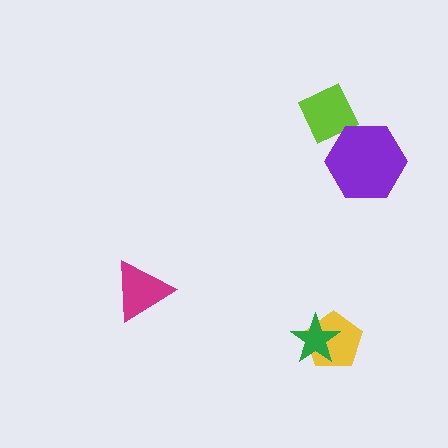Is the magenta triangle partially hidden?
No, no other shape covers it.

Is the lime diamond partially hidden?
Yes, it is partially covered by another shape.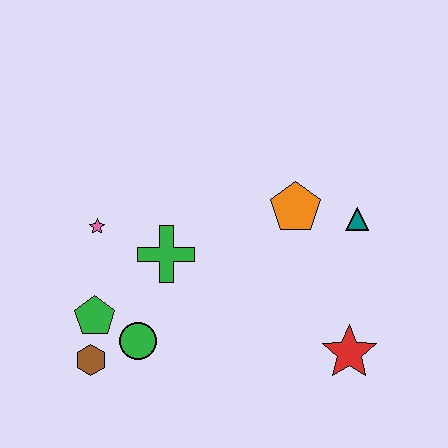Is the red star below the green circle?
Yes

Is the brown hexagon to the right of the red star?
No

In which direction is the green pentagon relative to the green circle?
The green pentagon is to the left of the green circle.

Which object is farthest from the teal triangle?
The brown hexagon is farthest from the teal triangle.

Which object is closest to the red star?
The teal triangle is closest to the red star.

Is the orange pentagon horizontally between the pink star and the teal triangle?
Yes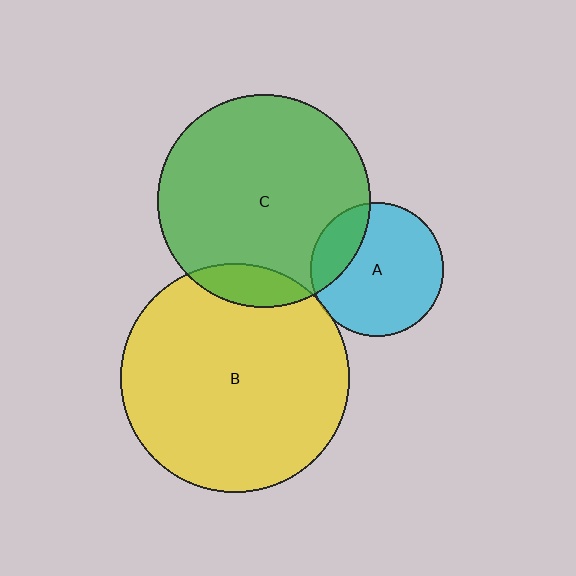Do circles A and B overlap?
Yes.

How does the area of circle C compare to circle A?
Approximately 2.6 times.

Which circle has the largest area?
Circle B (yellow).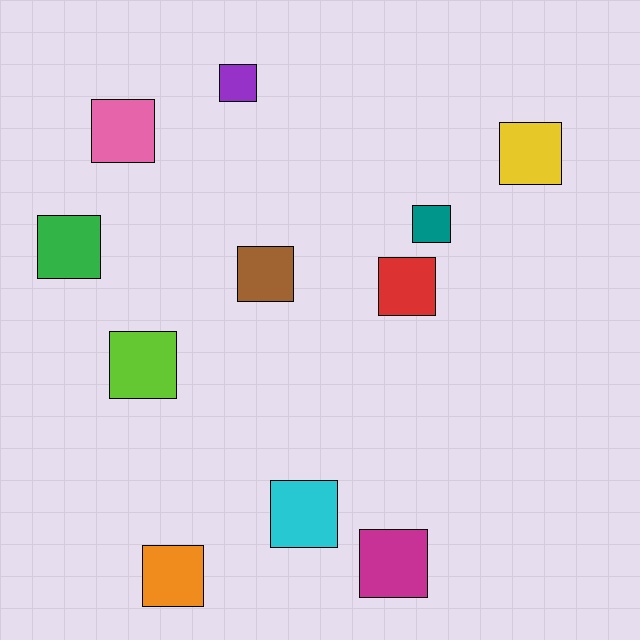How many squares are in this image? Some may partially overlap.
There are 11 squares.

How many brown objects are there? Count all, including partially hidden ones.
There is 1 brown object.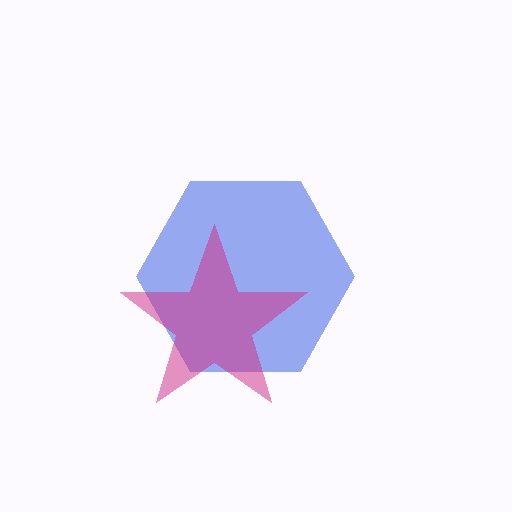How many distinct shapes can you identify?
There are 2 distinct shapes: a blue hexagon, a magenta star.